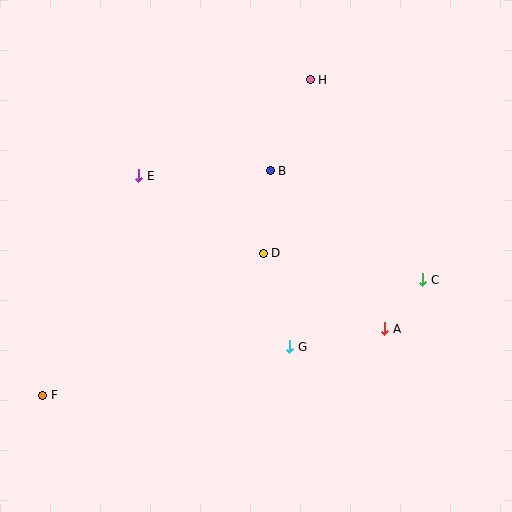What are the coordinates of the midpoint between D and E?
The midpoint between D and E is at (201, 214).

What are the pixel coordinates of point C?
Point C is at (423, 280).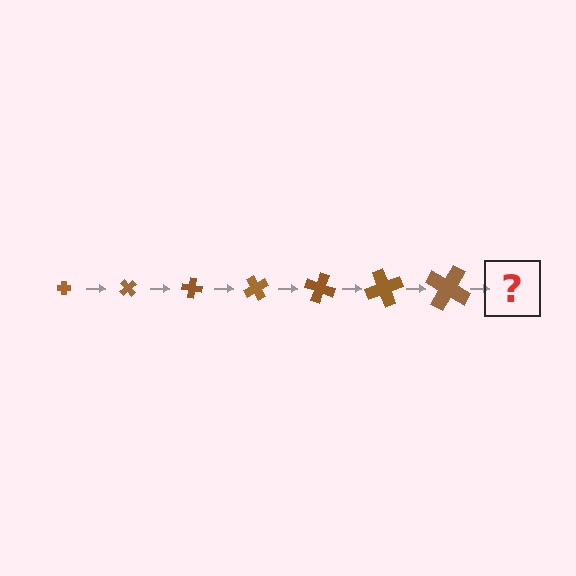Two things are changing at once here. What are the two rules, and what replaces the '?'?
The two rules are that the cross grows larger each step and it rotates 50 degrees each step. The '?' should be a cross, larger than the previous one and rotated 350 degrees from the start.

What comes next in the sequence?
The next element should be a cross, larger than the previous one and rotated 350 degrees from the start.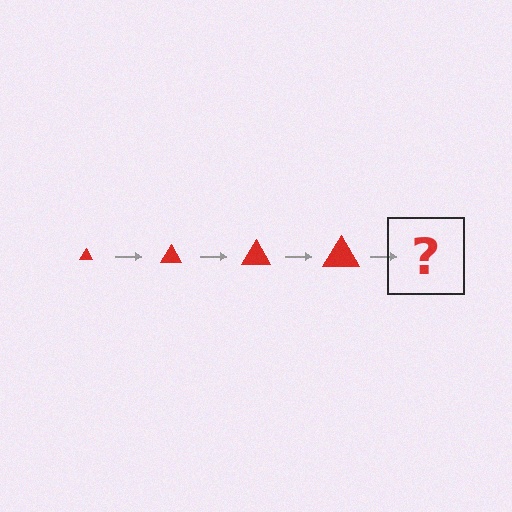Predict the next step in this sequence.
The next step is a red triangle, larger than the previous one.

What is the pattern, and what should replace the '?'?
The pattern is that the triangle gets progressively larger each step. The '?' should be a red triangle, larger than the previous one.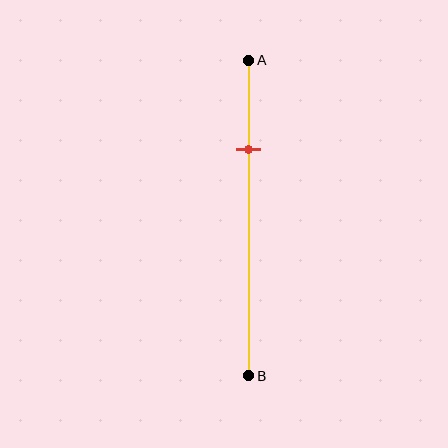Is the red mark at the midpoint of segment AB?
No, the mark is at about 30% from A, not at the 50% midpoint.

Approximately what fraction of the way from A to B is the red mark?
The red mark is approximately 30% of the way from A to B.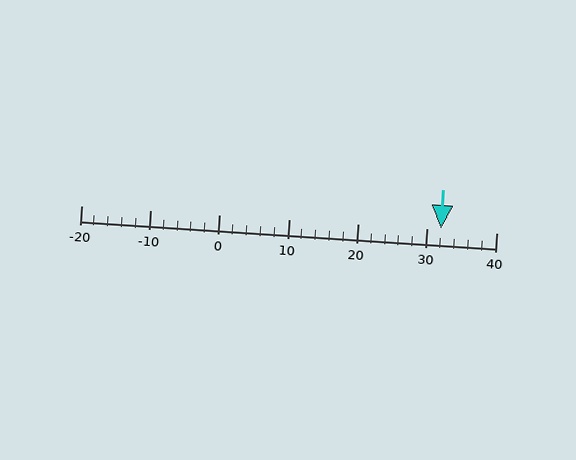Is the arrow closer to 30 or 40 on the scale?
The arrow is closer to 30.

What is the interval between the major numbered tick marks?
The major tick marks are spaced 10 units apart.